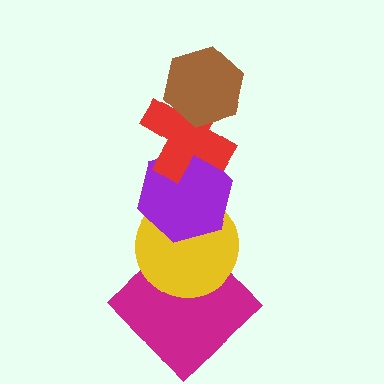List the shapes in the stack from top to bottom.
From top to bottom: the brown hexagon, the red cross, the purple hexagon, the yellow circle, the magenta diamond.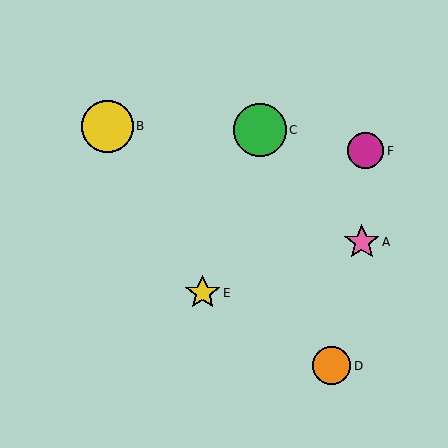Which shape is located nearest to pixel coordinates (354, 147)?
The magenta circle (labeled F) at (366, 151) is nearest to that location.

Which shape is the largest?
The green circle (labeled C) is the largest.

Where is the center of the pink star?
The center of the pink star is at (362, 242).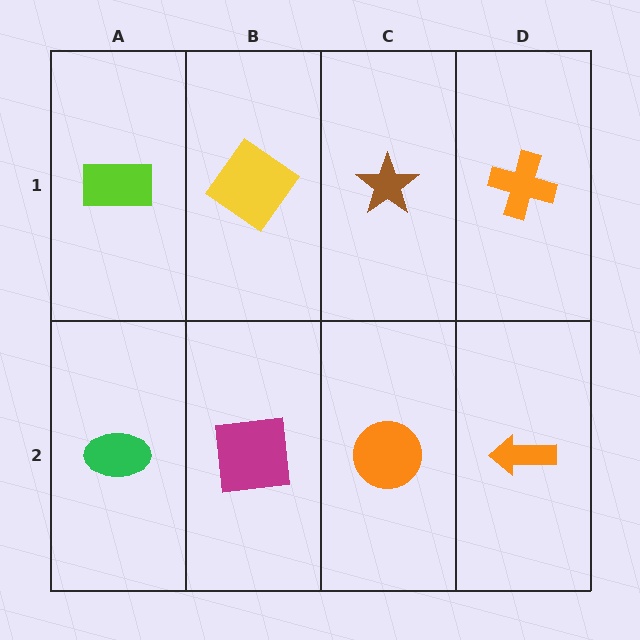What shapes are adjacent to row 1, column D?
An orange arrow (row 2, column D), a brown star (row 1, column C).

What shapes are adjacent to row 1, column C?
An orange circle (row 2, column C), a yellow diamond (row 1, column B), an orange cross (row 1, column D).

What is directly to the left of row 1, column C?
A yellow diamond.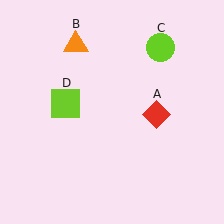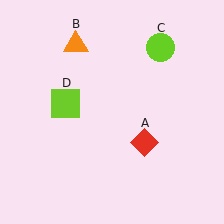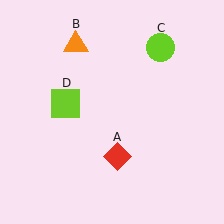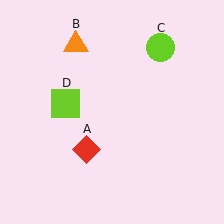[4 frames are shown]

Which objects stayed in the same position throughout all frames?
Orange triangle (object B) and lime circle (object C) and lime square (object D) remained stationary.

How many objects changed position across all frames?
1 object changed position: red diamond (object A).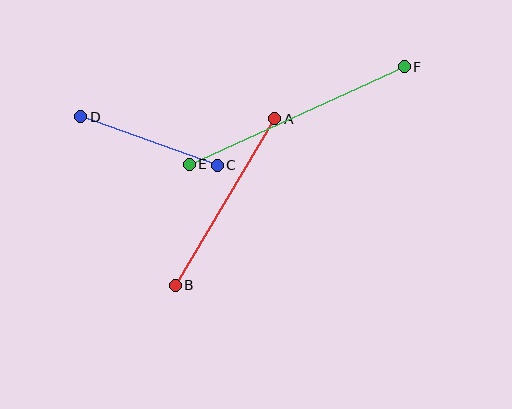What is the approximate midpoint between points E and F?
The midpoint is at approximately (297, 116) pixels.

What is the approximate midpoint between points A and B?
The midpoint is at approximately (225, 202) pixels.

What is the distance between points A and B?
The distance is approximately 194 pixels.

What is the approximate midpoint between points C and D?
The midpoint is at approximately (149, 141) pixels.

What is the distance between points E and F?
The distance is approximately 236 pixels.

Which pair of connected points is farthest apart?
Points E and F are farthest apart.